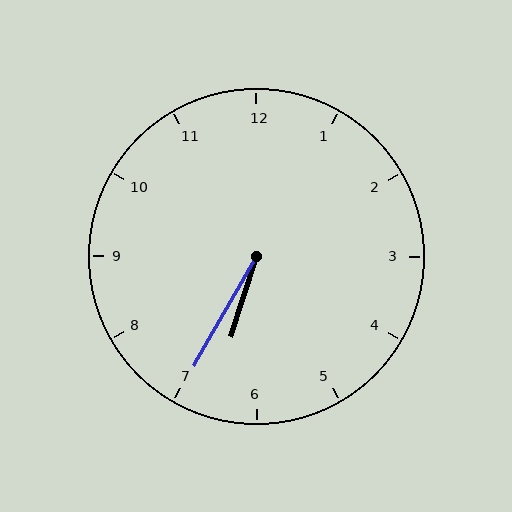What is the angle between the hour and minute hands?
Approximately 12 degrees.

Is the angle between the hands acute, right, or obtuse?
It is acute.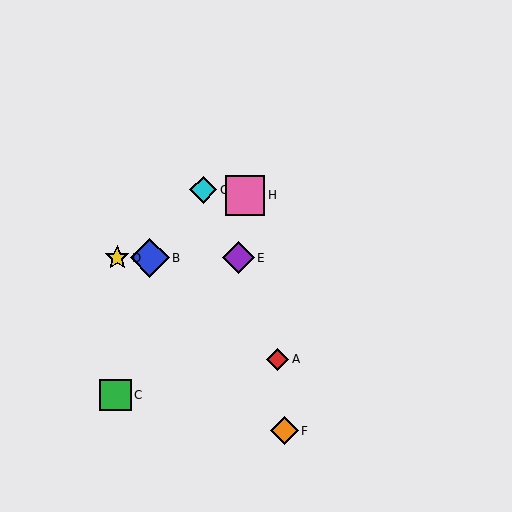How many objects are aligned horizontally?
3 objects (B, D, E) are aligned horizontally.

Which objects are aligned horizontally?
Objects B, D, E are aligned horizontally.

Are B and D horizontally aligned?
Yes, both are at y≈258.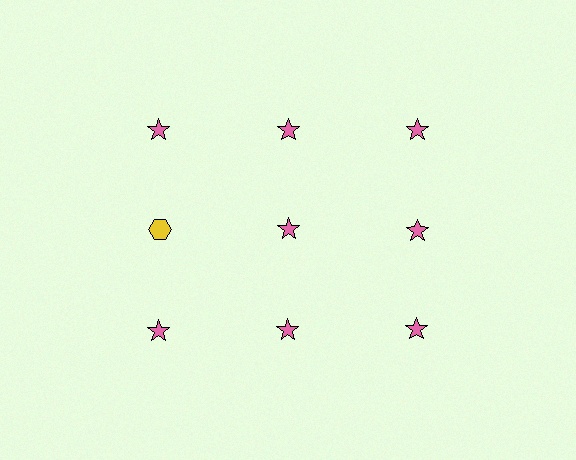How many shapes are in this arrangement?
There are 9 shapes arranged in a grid pattern.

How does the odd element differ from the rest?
It differs in both color (yellow instead of pink) and shape (hexagon instead of star).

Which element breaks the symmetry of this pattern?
The yellow hexagon in the second row, leftmost column breaks the symmetry. All other shapes are pink stars.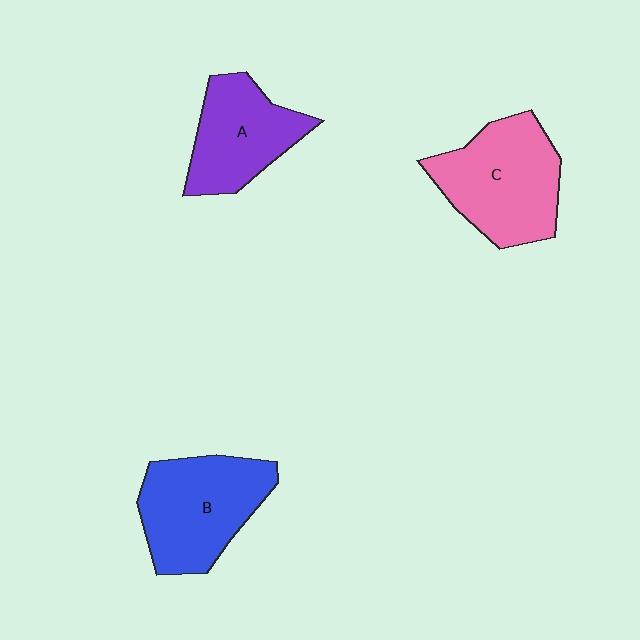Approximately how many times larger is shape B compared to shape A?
Approximately 1.2 times.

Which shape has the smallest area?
Shape A (purple).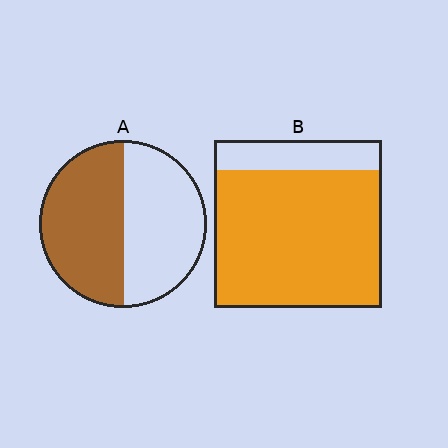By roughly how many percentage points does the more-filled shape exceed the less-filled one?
By roughly 30 percentage points (B over A).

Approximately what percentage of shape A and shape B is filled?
A is approximately 50% and B is approximately 80%.